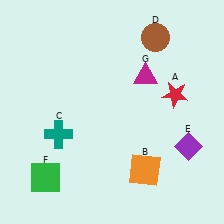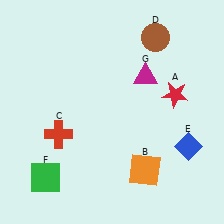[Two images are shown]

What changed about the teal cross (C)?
In Image 1, C is teal. In Image 2, it changed to red.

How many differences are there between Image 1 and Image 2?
There are 2 differences between the two images.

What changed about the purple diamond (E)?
In Image 1, E is purple. In Image 2, it changed to blue.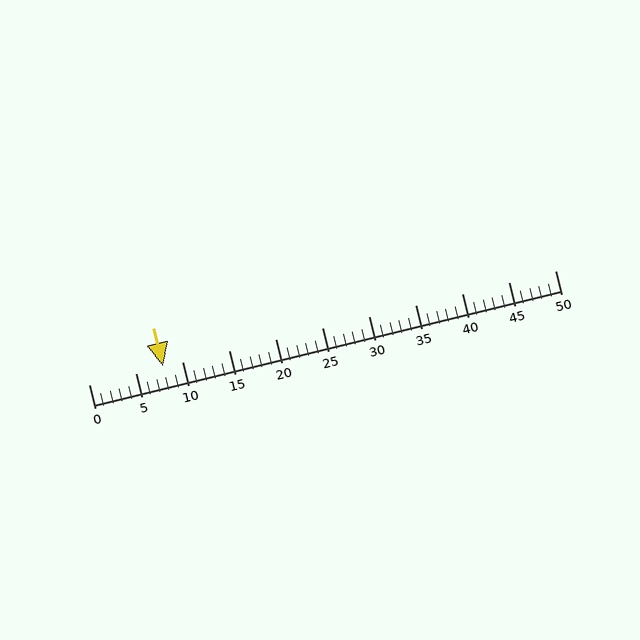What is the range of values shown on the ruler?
The ruler shows values from 0 to 50.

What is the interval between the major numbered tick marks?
The major tick marks are spaced 5 units apart.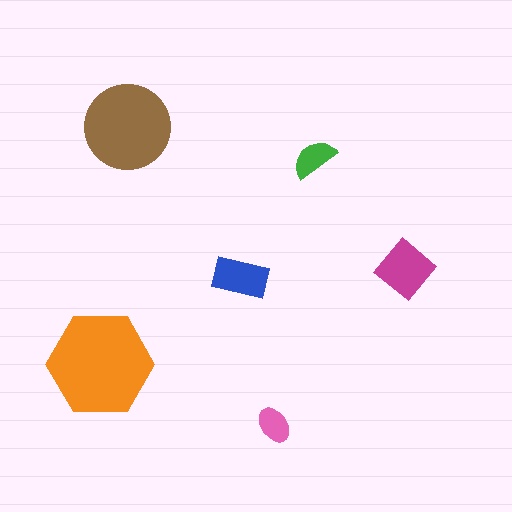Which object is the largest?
The orange hexagon.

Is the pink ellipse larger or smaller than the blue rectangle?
Smaller.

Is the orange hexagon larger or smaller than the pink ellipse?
Larger.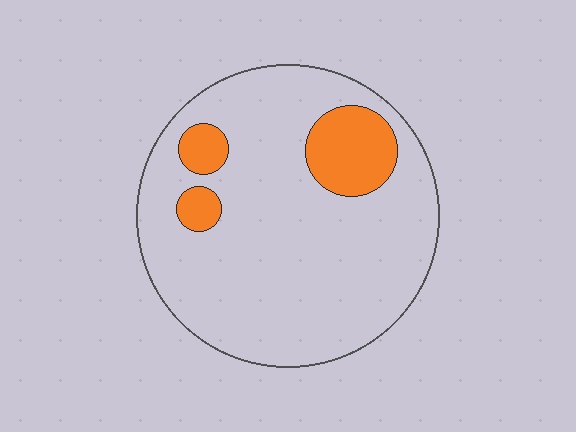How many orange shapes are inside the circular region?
3.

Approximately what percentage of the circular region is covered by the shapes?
Approximately 15%.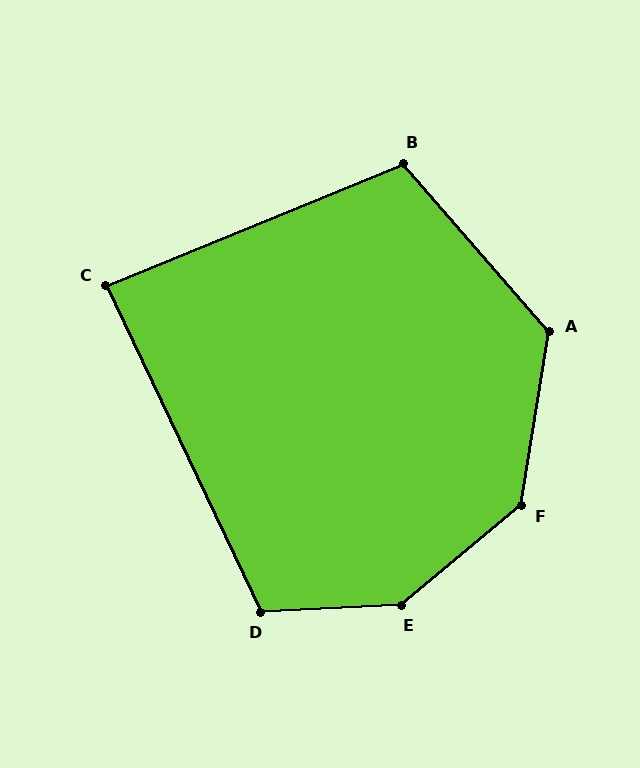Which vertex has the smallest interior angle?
C, at approximately 87 degrees.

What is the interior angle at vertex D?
Approximately 113 degrees (obtuse).